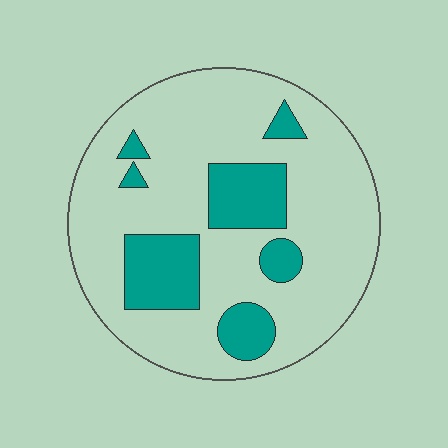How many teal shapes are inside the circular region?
7.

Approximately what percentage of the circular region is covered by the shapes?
Approximately 20%.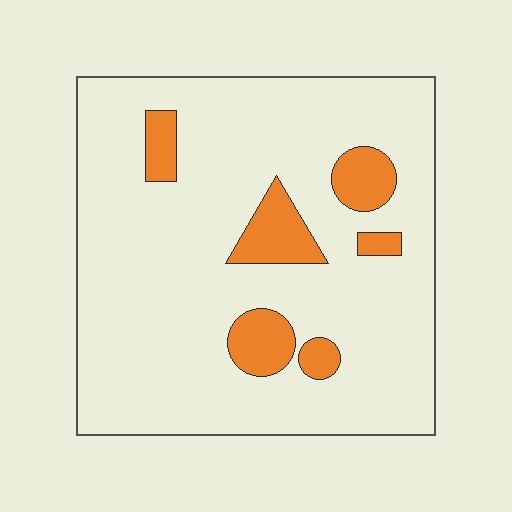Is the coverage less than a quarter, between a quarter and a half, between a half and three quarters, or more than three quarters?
Less than a quarter.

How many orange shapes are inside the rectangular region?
6.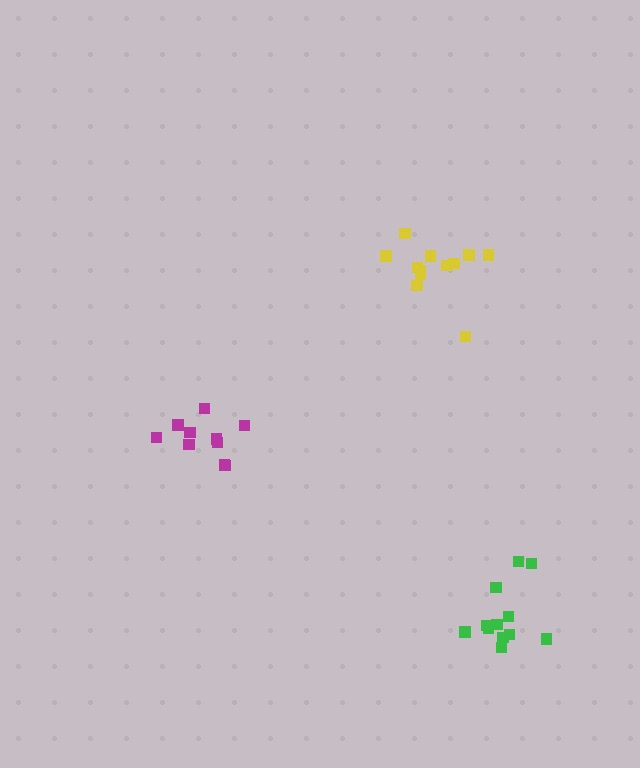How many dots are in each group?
Group 1: 12 dots, Group 2: 10 dots, Group 3: 12 dots (34 total).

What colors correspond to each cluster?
The clusters are colored: green, magenta, yellow.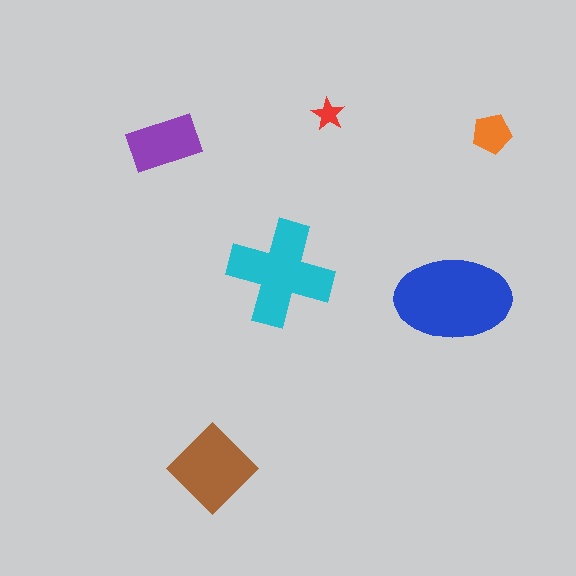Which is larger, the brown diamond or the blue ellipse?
The blue ellipse.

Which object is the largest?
The blue ellipse.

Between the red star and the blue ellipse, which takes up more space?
The blue ellipse.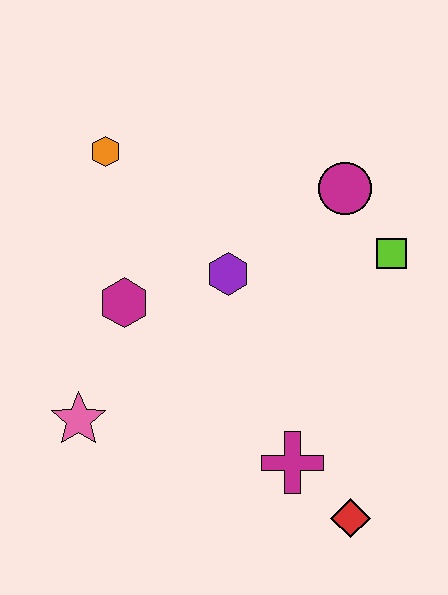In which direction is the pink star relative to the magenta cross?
The pink star is to the left of the magenta cross.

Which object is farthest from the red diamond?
The orange hexagon is farthest from the red diamond.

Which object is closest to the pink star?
The magenta hexagon is closest to the pink star.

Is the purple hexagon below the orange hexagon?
Yes